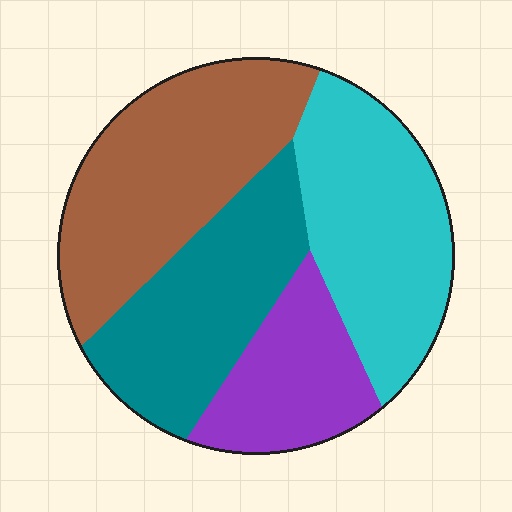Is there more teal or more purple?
Teal.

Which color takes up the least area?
Purple, at roughly 15%.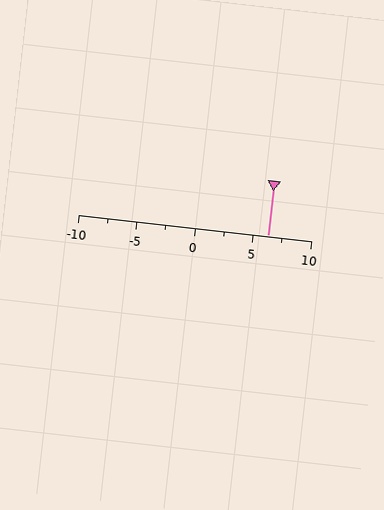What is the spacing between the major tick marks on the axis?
The major ticks are spaced 5 apart.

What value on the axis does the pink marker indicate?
The marker indicates approximately 6.2.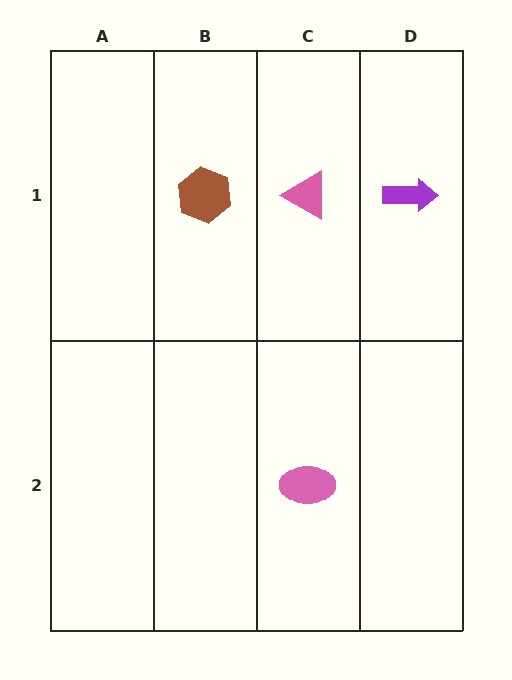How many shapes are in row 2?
1 shape.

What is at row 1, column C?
A pink triangle.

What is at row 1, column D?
A purple arrow.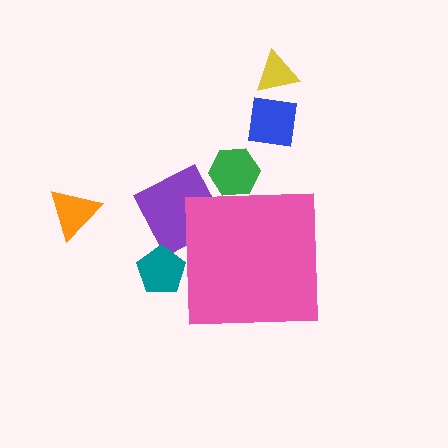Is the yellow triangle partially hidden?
No, the yellow triangle is fully visible.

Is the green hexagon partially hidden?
Yes, the green hexagon is partially hidden behind the pink square.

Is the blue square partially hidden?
No, the blue square is fully visible.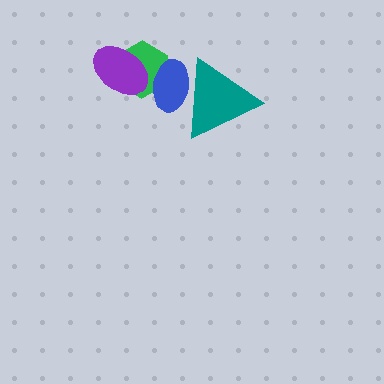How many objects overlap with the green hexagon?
2 objects overlap with the green hexagon.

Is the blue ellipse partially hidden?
Yes, it is partially covered by another shape.